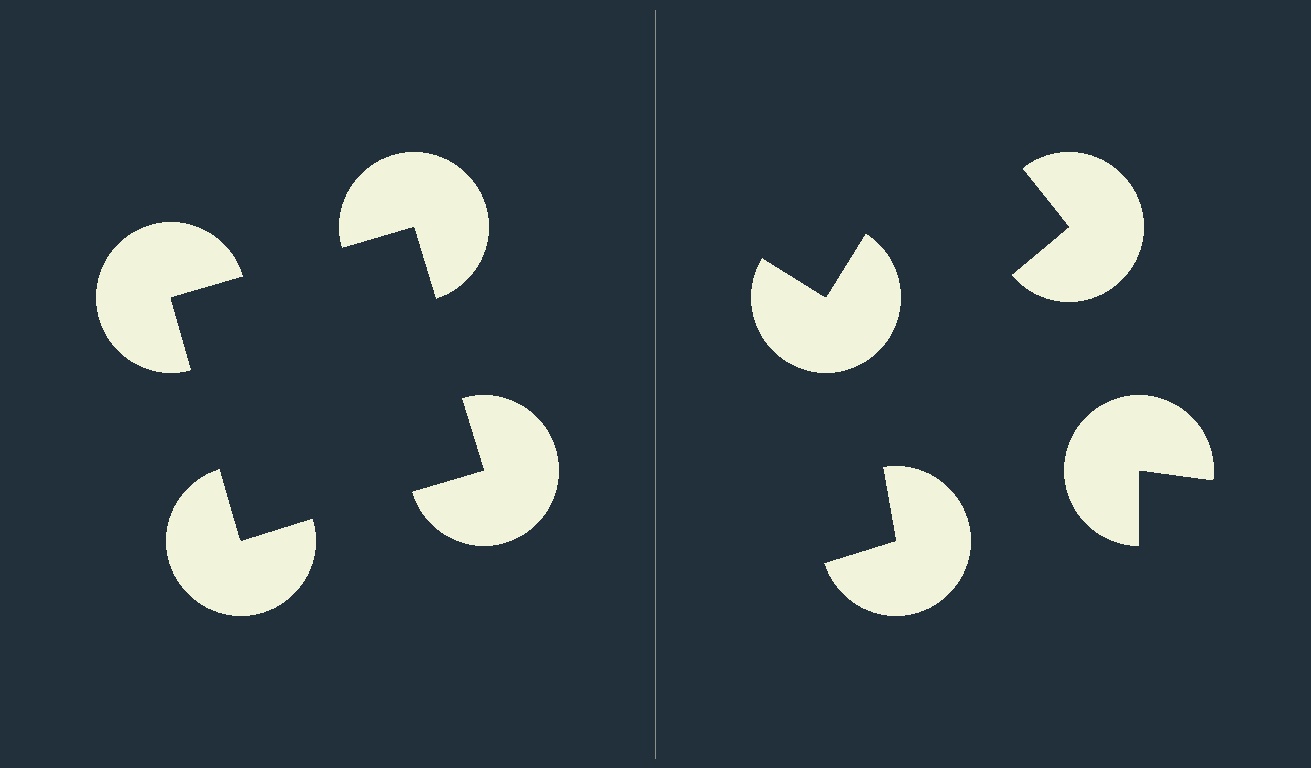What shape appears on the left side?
An illusory square.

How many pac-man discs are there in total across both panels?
8 — 4 on each side.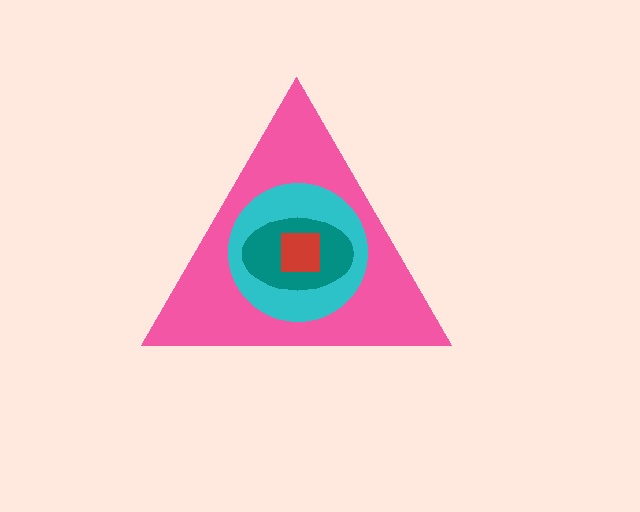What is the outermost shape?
The pink triangle.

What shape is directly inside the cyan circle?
The teal ellipse.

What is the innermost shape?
The red square.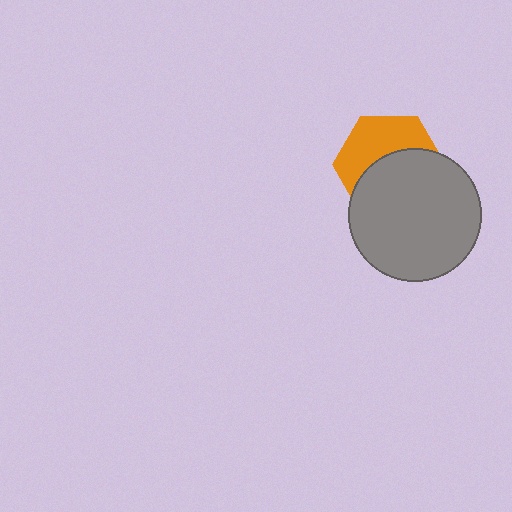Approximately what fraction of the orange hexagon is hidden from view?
Roughly 54% of the orange hexagon is hidden behind the gray circle.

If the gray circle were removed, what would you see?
You would see the complete orange hexagon.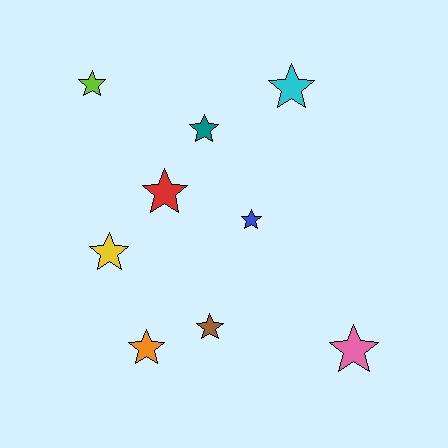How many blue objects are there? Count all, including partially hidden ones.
There is 1 blue object.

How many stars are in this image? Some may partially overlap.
There are 9 stars.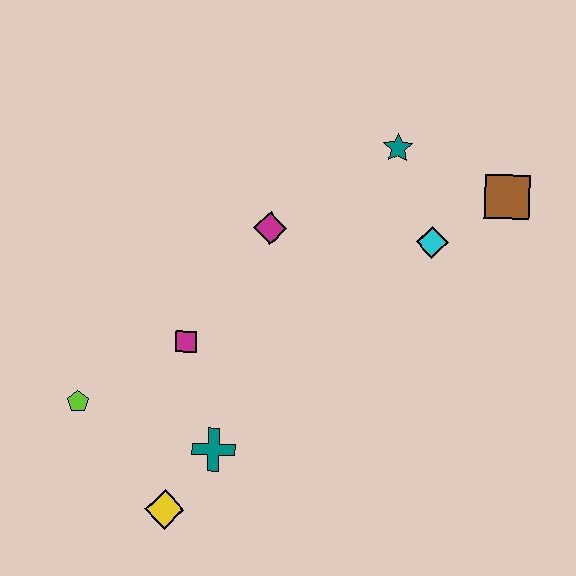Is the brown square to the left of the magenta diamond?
No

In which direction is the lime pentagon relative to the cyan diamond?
The lime pentagon is to the left of the cyan diamond.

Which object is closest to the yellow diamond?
The teal cross is closest to the yellow diamond.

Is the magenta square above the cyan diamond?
No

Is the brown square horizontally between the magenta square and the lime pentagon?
No